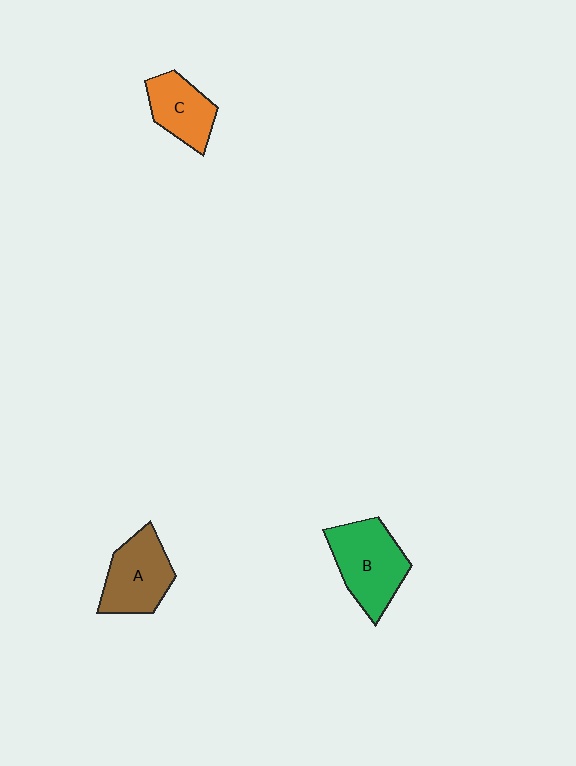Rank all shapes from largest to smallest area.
From largest to smallest: B (green), A (brown), C (orange).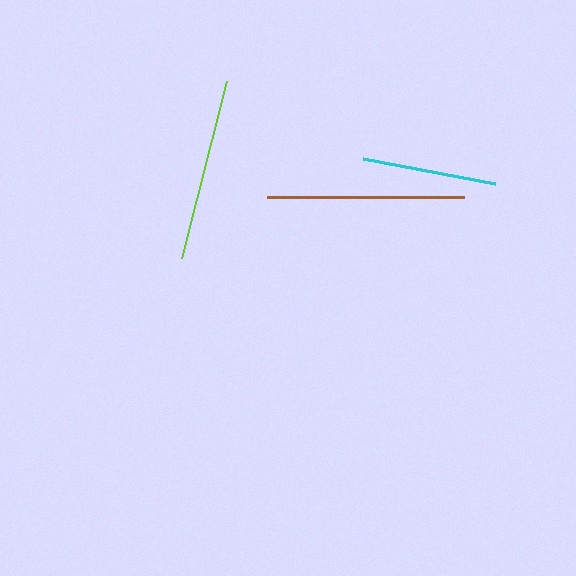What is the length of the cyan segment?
The cyan segment is approximately 135 pixels long.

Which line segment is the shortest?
The cyan line is the shortest at approximately 135 pixels.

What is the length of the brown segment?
The brown segment is approximately 197 pixels long.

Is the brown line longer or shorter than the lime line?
The brown line is longer than the lime line.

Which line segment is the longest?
The brown line is the longest at approximately 197 pixels.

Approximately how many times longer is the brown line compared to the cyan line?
The brown line is approximately 1.5 times the length of the cyan line.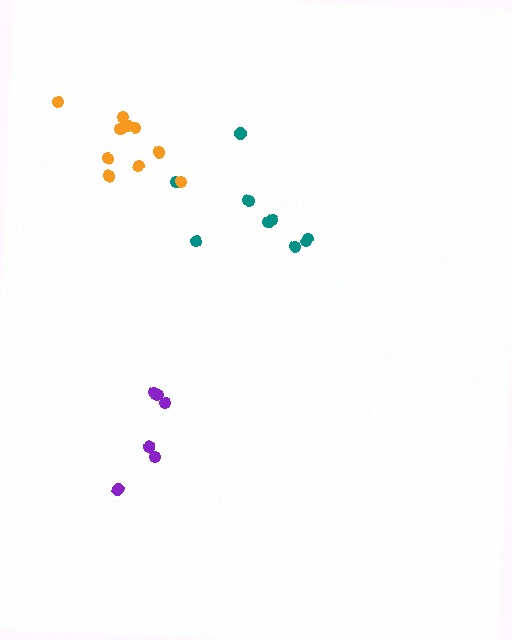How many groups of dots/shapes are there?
There are 3 groups.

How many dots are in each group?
Group 1: 6 dots, Group 2: 9 dots, Group 3: 10 dots (25 total).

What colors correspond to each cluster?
The clusters are colored: purple, teal, orange.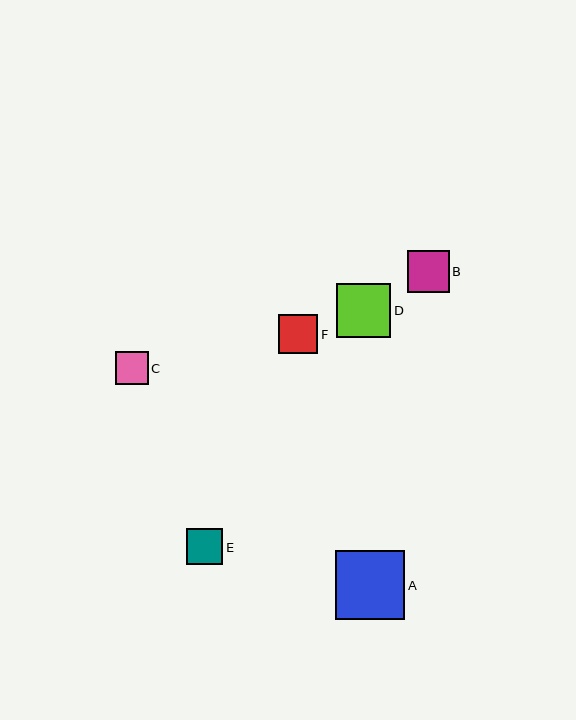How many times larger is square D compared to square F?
Square D is approximately 1.4 times the size of square F.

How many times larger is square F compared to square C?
Square F is approximately 1.2 times the size of square C.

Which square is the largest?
Square A is the largest with a size of approximately 69 pixels.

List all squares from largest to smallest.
From largest to smallest: A, D, B, F, E, C.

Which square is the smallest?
Square C is the smallest with a size of approximately 33 pixels.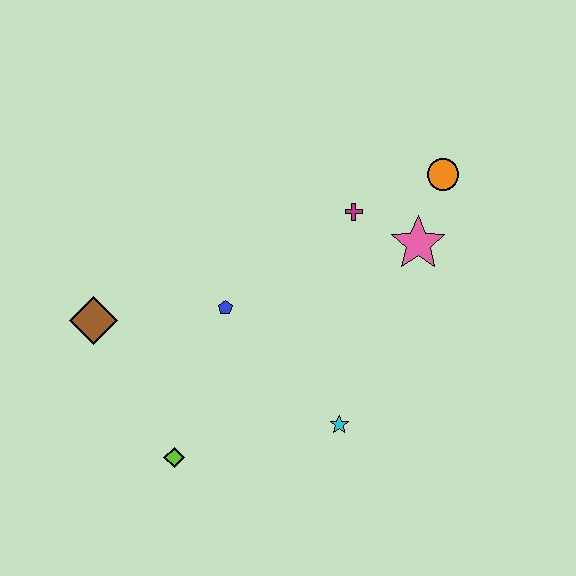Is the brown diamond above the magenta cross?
No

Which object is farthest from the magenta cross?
The lime diamond is farthest from the magenta cross.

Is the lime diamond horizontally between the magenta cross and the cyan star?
No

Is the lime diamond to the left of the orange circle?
Yes